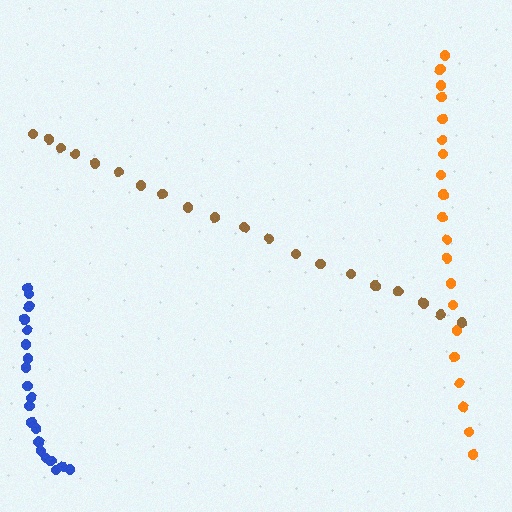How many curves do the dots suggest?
There are 3 distinct paths.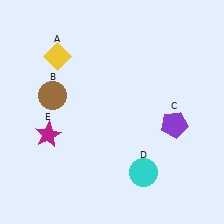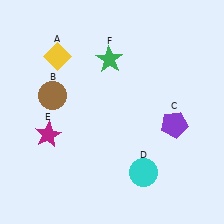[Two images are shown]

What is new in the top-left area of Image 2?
A green star (F) was added in the top-left area of Image 2.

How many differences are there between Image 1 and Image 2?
There is 1 difference between the two images.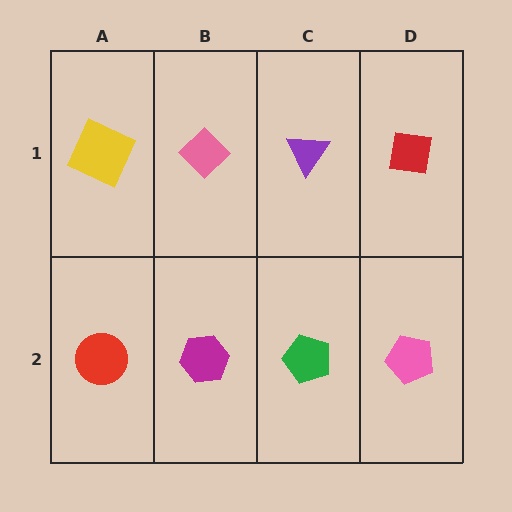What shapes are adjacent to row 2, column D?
A red square (row 1, column D), a green pentagon (row 2, column C).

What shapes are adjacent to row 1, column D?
A pink pentagon (row 2, column D), a purple triangle (row 1, column C).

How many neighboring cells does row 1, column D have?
2.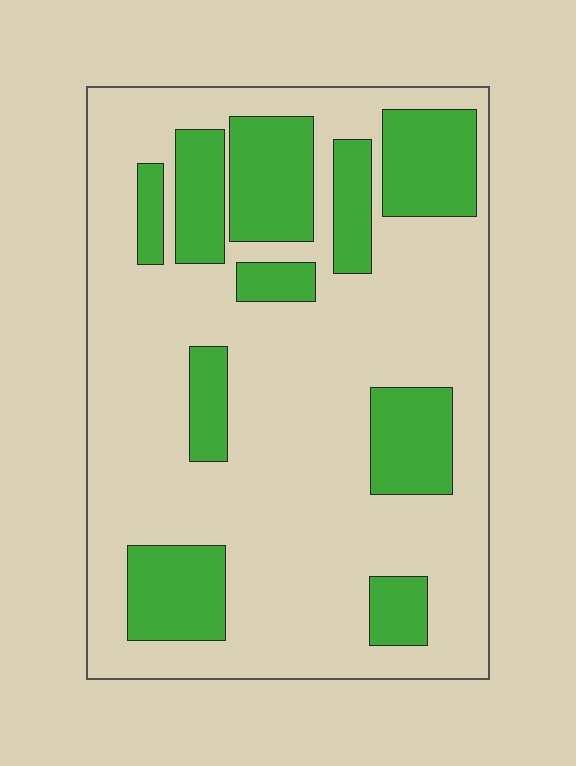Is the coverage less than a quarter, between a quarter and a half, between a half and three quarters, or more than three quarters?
Between a quarter and a half.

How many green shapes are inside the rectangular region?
10.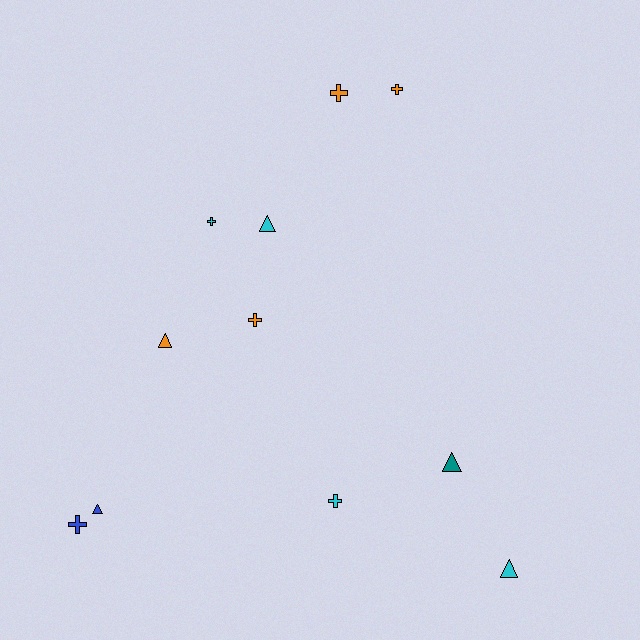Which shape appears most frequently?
Cross, with 6 objects.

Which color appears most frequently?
Orange, with 4 objects.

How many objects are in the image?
There are 11 objects.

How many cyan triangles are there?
There are 2 cyan triangles.